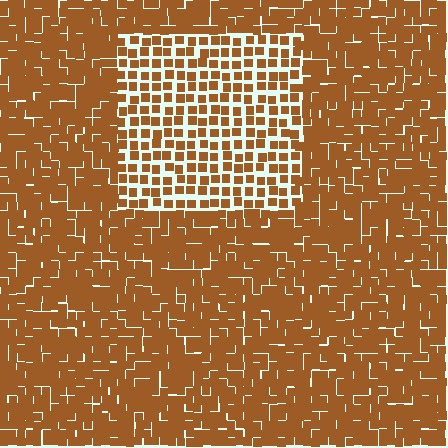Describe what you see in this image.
The image contains small brown elements arranged at two different densities. A rectangle-shaped region is visible where the elements are less densely packed than the surrounding area.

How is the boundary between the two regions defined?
The boundary is defined by a change in element density (approximately 1.9x ratio). All elements are the same color, size, and shape.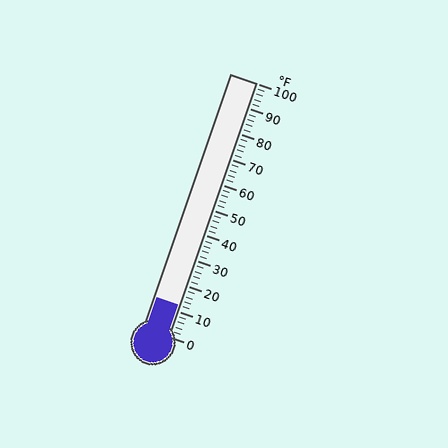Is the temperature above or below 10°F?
The temperature is above 10°F.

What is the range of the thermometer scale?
The thermometer scale ranges from 0°F to 100°F.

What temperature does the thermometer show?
The thermometer shows approximately 12°F.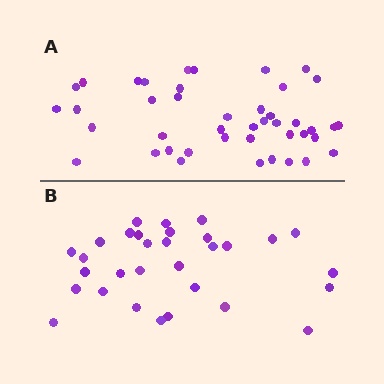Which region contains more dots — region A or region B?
Region A (the top region) has more dots.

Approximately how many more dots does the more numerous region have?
Region A has roughly 12 or so more dots than region B.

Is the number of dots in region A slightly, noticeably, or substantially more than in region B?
Region A has noticeably more, but not dramatically so. The ratio is roughly 1.4 to 1.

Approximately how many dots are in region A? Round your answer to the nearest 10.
About 40 dots. (The exact count is 43, which rounds to 40.)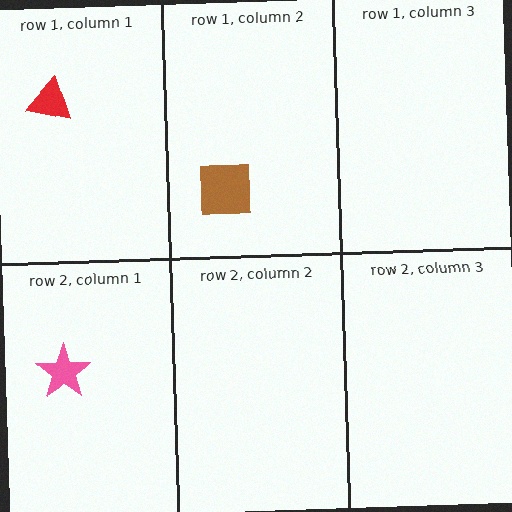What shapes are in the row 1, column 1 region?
The red triangle.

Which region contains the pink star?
The row 2, column 1 region.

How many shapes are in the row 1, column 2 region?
1.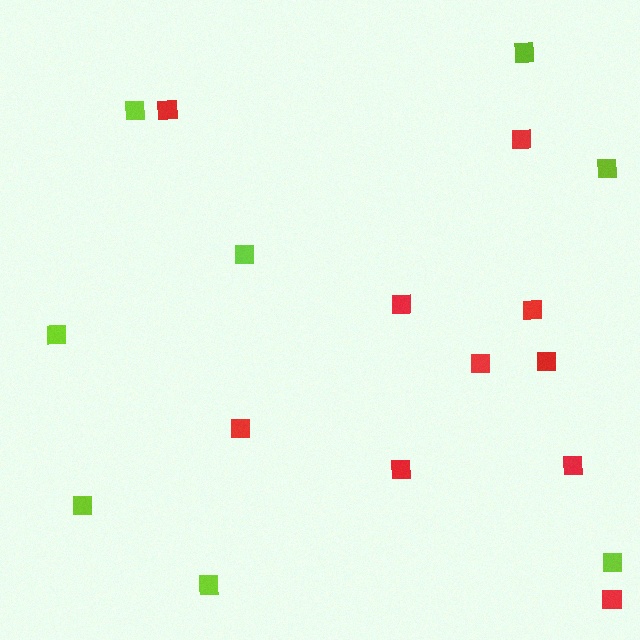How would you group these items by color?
There are 2 groups: one group of red squares (10) and one group of lime squares (8).